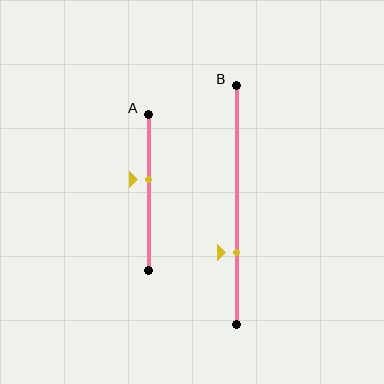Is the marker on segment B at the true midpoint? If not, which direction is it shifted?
No, the marker on segment B is shifted downward by about 20% of the segment length.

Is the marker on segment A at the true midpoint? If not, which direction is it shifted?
No, the marker on segment A is shifted upward by about 9% of the segment length.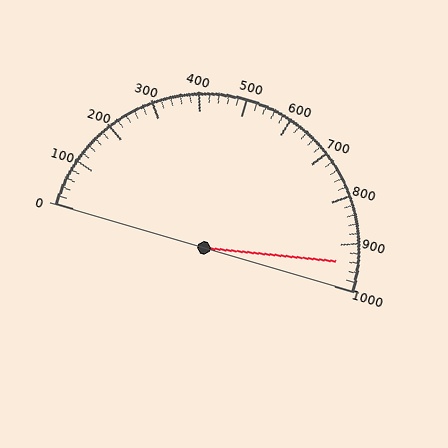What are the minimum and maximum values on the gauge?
The gauge ranges from 0 to 1000.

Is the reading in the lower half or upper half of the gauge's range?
The reading is in the upper half of the range (0 to 1000).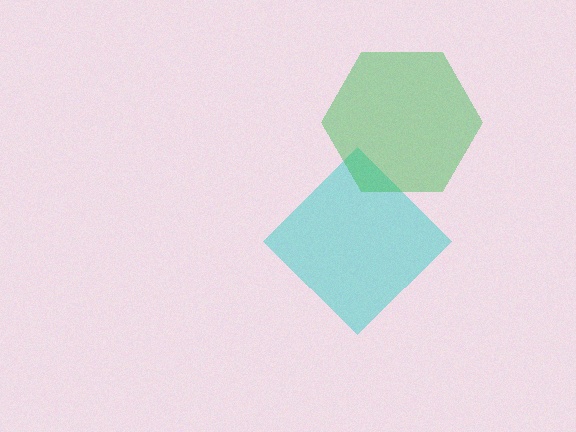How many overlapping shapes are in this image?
There are 2 overlapping shapes in the image.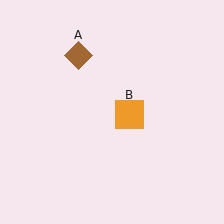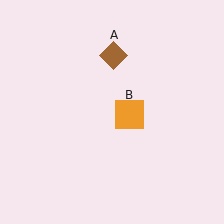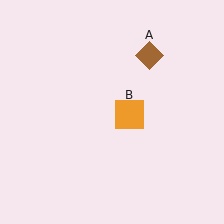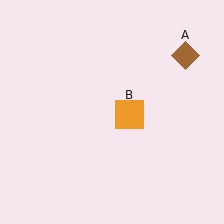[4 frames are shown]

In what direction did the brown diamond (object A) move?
The brown diamond (object A) moved right.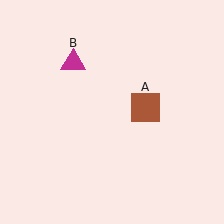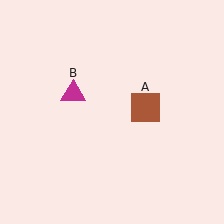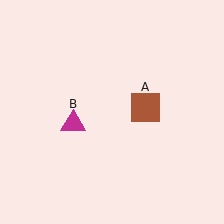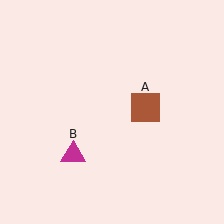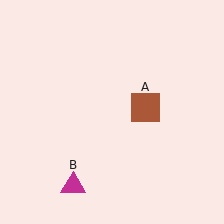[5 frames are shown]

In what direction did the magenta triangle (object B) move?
The magenta triangle (object B) moved down.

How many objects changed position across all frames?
1 object changed position: magenta triangle (object B).